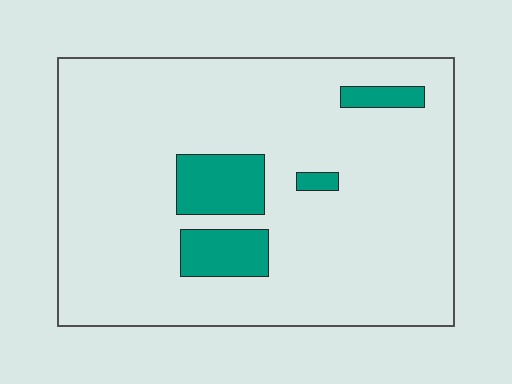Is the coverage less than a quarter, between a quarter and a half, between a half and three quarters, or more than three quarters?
Less than a quarter.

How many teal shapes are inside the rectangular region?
4.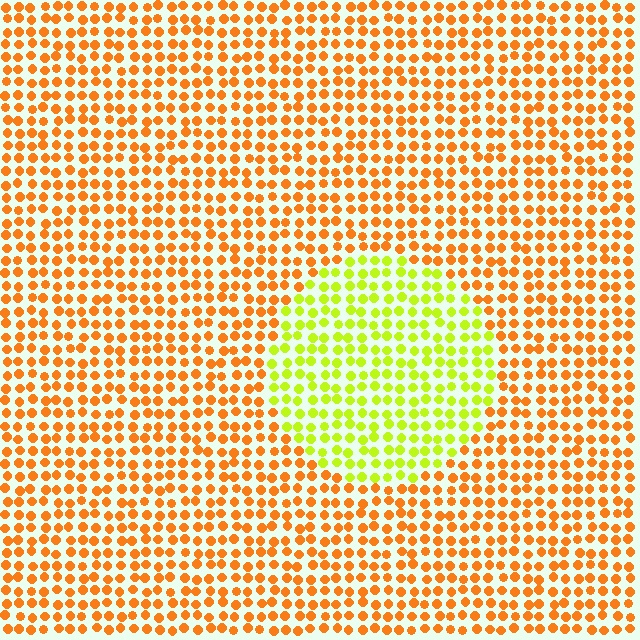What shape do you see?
I see a circle.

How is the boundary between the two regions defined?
The boundary is defined purely by a slight shift in hue (about 49 degrees). Spacing, size, and orientation are identical on both sides.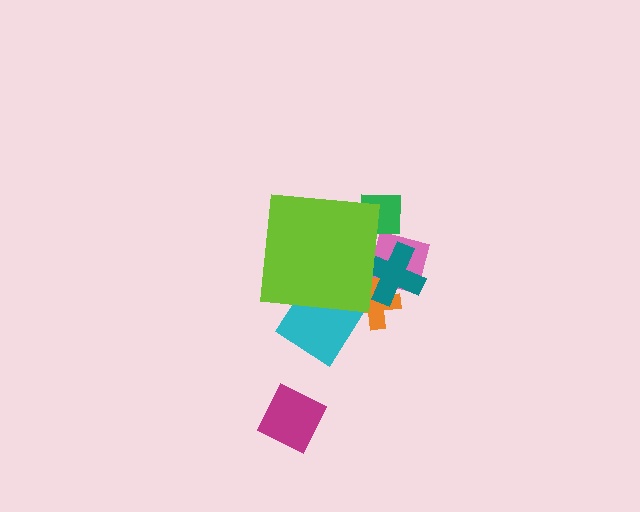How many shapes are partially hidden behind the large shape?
5 shapes are partially hidden.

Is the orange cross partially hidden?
Yes, the orange cross is partially hidden behind the lime square.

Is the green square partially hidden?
Yes, the green square is partially hidden behind the lime square.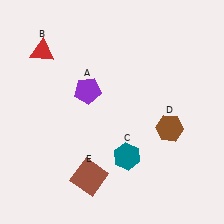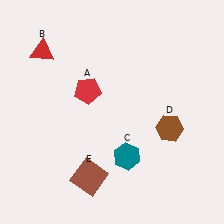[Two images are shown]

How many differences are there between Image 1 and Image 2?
There is 1 difference between the two images.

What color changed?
The pentagon (A) changed from purple in Image 1 to red in Image 2.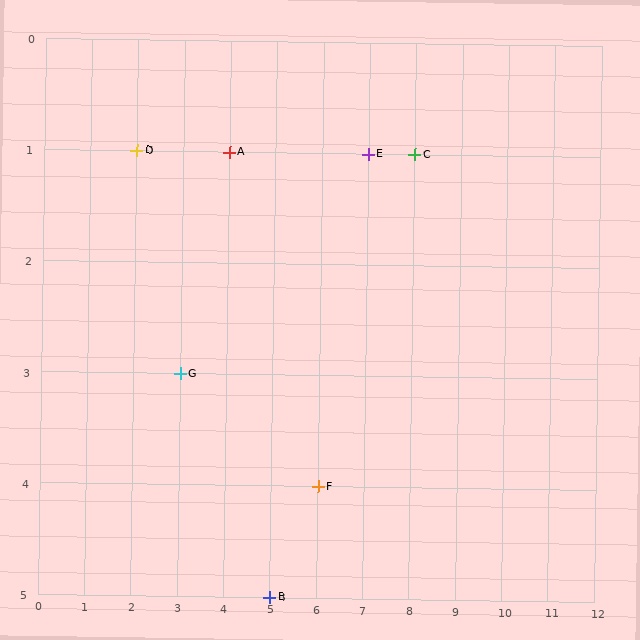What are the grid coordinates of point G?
Point G is at grid coordinates (3, 3).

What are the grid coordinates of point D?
Point D is at grid coordinates (2, 1).